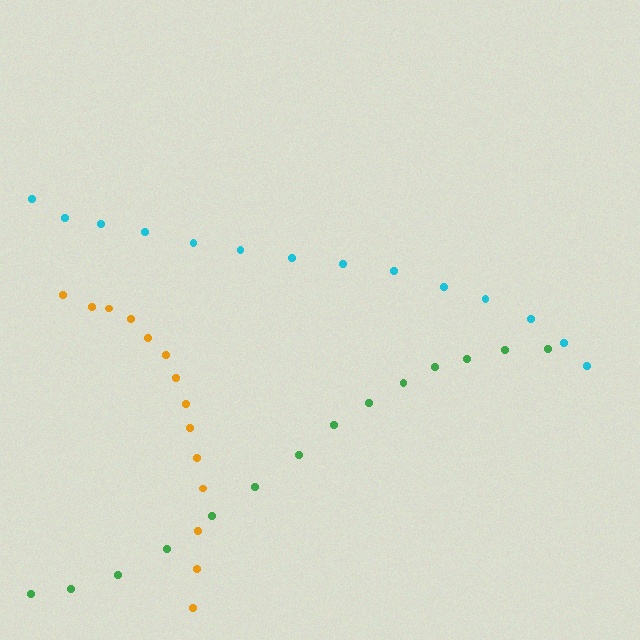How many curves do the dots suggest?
There are 3 distinct paths.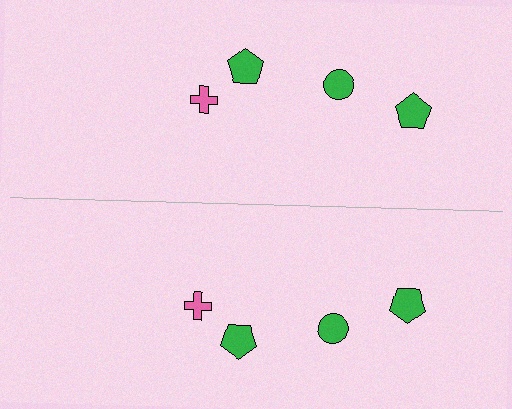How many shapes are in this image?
There are 8 shapes in this image.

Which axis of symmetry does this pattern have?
The pattern has a horizontal axis of symmetry running through the center of the image.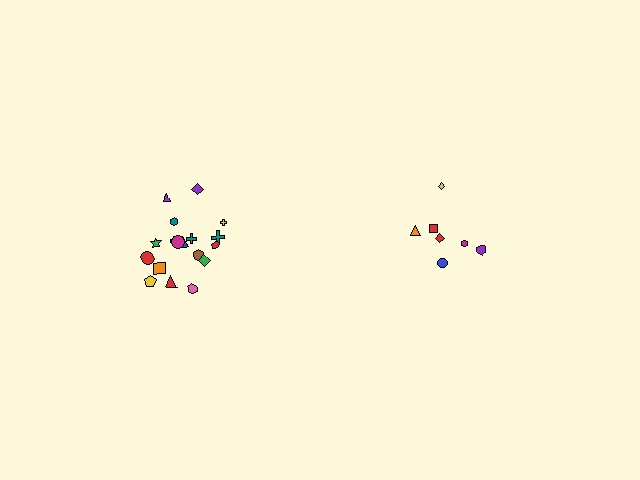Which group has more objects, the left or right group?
The left group.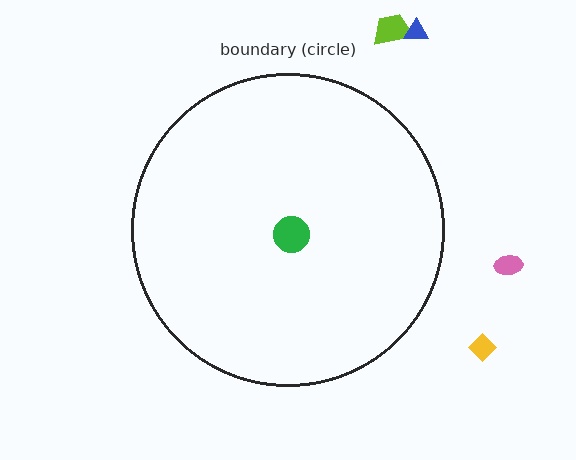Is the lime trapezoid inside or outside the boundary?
Outside.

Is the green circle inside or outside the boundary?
Inside.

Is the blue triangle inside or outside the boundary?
Outside.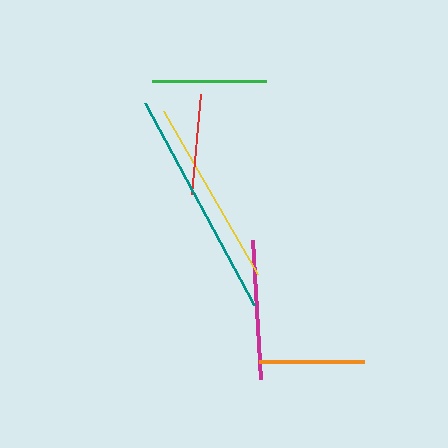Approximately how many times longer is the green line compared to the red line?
The green line is approximately 1.1 times the length of the red line.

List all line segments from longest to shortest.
From longest to shortest: teal, yellow, magenta, green, orange, red.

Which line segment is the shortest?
The red line is the shortest at approximately 100 pixels.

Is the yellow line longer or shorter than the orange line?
The yellow line is longer than the orange line.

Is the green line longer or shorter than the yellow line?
The yellow line is longer than the green line.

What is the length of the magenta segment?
The magenta segment is approximately 140 pixels long.